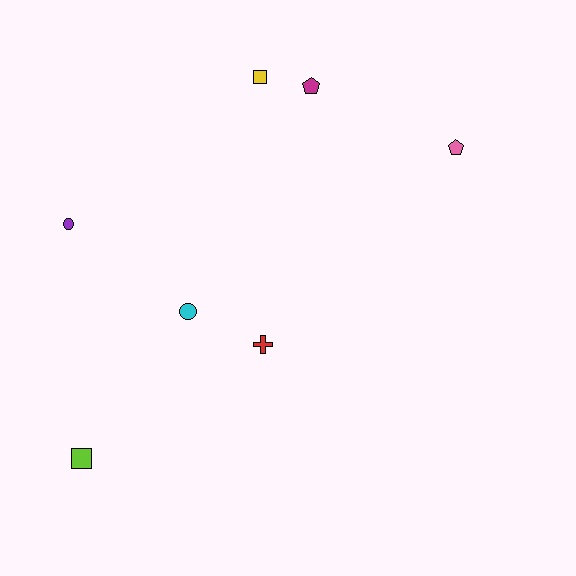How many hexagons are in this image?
There are no hexagons.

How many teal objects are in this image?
There are no teal objects.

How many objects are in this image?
There are 7 objects.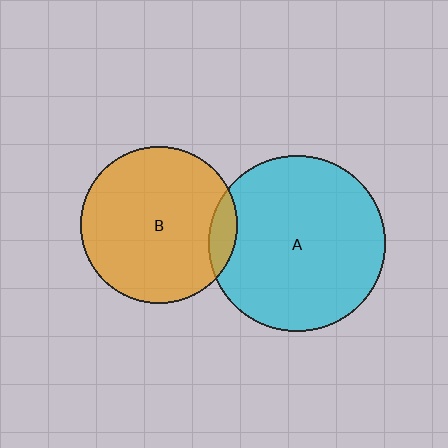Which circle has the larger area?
Circle A (cyan).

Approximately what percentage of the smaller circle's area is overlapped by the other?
Approximately 10%.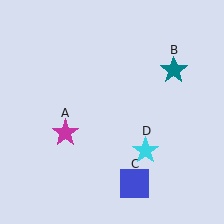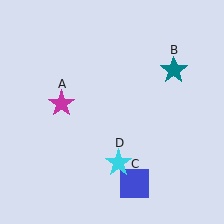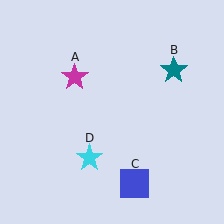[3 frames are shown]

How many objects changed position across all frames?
2 objects changed position: magenta star (object A), cyan star (object D).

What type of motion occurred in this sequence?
The magenta star (object A), cyan star (object D) rotated clockwise around the center of the scene.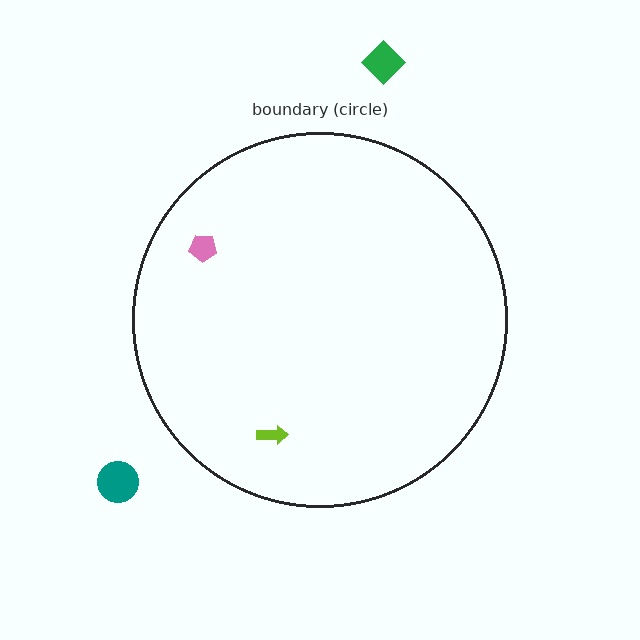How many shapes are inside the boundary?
2 inside, 2 outside.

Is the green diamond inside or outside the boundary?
Outside.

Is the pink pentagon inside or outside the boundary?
Inside.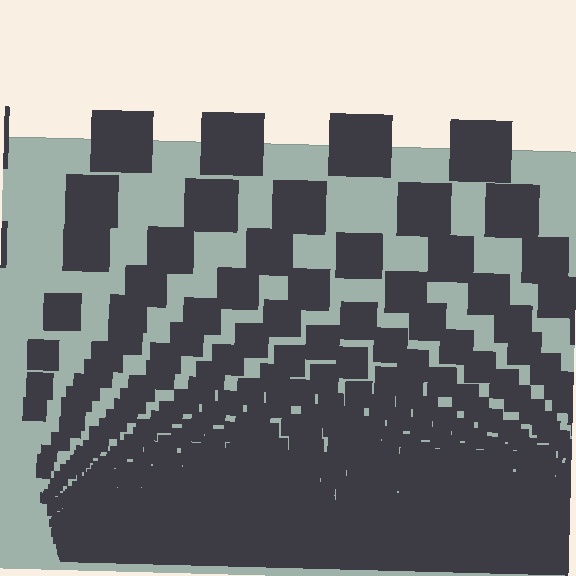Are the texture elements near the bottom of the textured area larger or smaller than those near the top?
Smaller. The gradient is inverted — elements near the bottom are smaller and denser.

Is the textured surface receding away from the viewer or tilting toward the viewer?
The surface appears to tilt toward the viewer. Texture elements get larger and sparser toward the top.